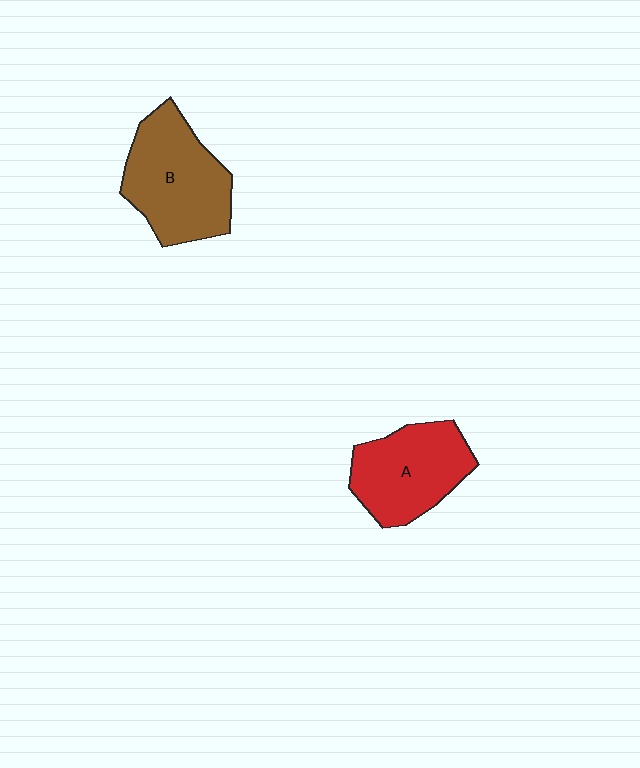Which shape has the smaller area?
Shape A (red).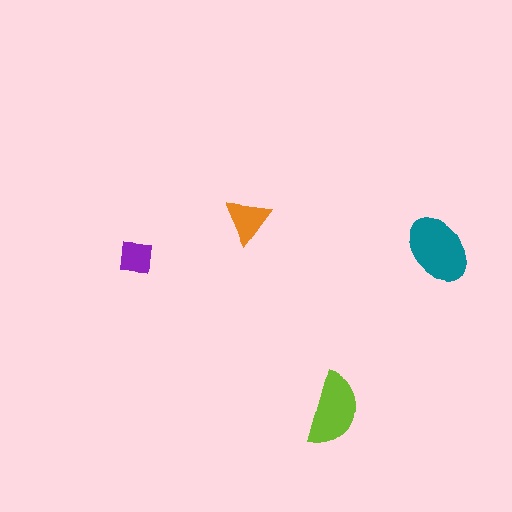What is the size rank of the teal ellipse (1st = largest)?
1st.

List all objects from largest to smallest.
The teal ellipse, the lime semicircle, the orange triangle, the purple square.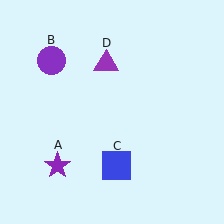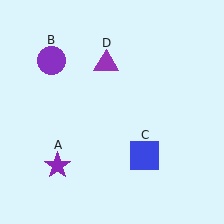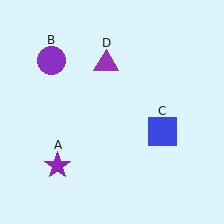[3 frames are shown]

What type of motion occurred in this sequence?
The blue square (object C) rotated counterclockwise around the center of the scene.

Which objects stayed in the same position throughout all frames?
Purple star (object A) and purple circle (object B) and purple triangle (object D) remained stationary.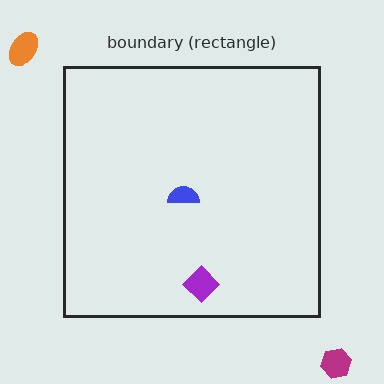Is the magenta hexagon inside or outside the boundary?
Outside.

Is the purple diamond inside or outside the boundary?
Inside.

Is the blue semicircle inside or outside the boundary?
Inside.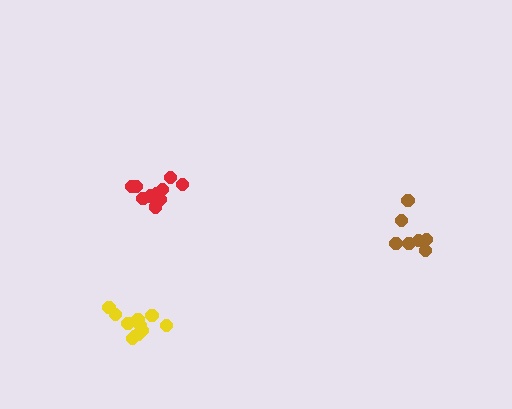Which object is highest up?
The red cluster is topmost.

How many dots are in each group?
Group 1: 7 dots, Group 2: 11 dots, Group 3: 10 dots (28 total).